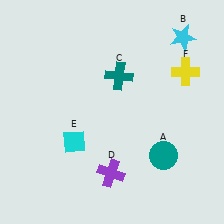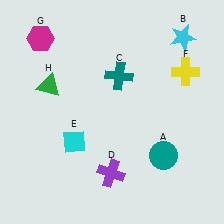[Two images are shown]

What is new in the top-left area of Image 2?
A magenta hexagon (G) was added in the top-left area of Image 2.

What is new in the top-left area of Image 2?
A green triangle (H) was added in the top-left area of Image 2.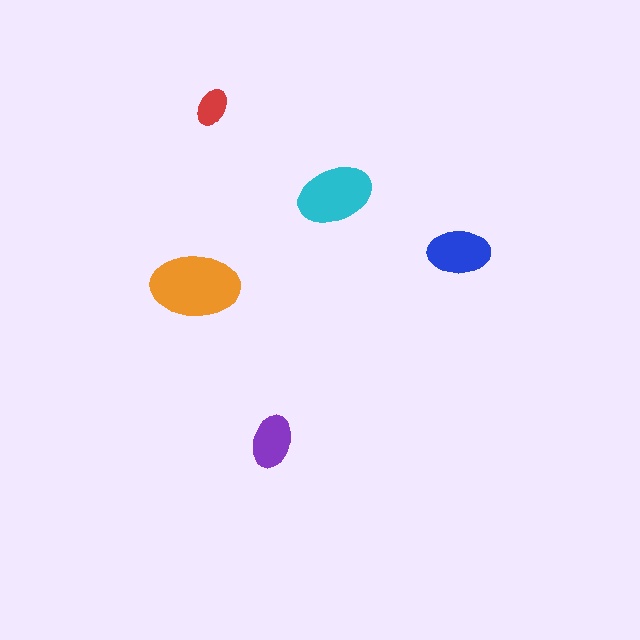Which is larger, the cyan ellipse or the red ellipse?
The cyan one.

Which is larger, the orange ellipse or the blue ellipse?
The orange one.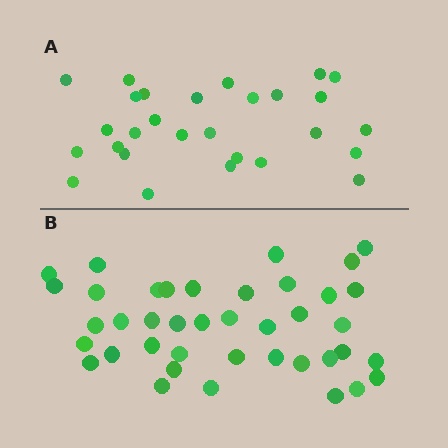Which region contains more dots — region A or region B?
Region B (the bottom region) has more dots.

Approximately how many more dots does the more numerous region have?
Region B has roughly 12 or so more dots than region A.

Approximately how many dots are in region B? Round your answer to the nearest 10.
About 40 dots.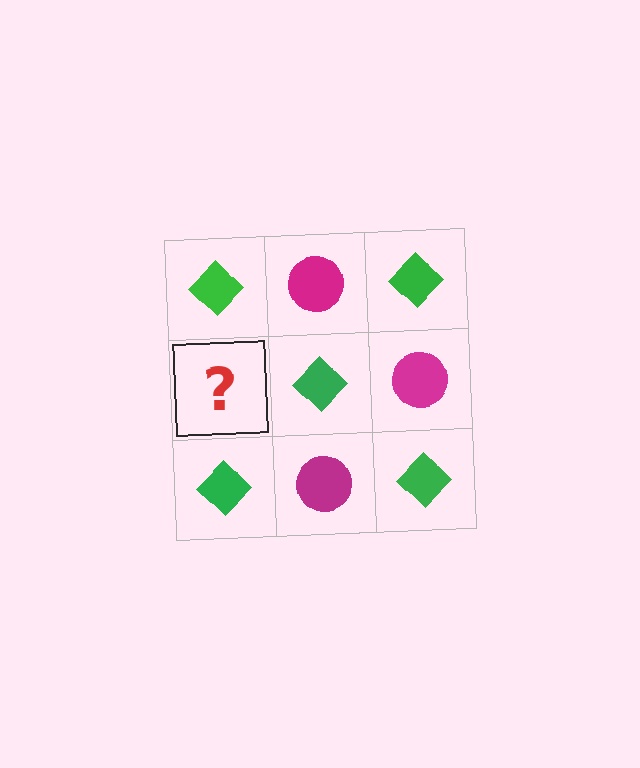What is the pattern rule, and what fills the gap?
The rule is that it alternates green diamond and magenta circle in a checkerboard pattern. The gap should be filled with a magenta circle.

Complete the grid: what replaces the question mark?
The question mark should be replaced with a magenta circle.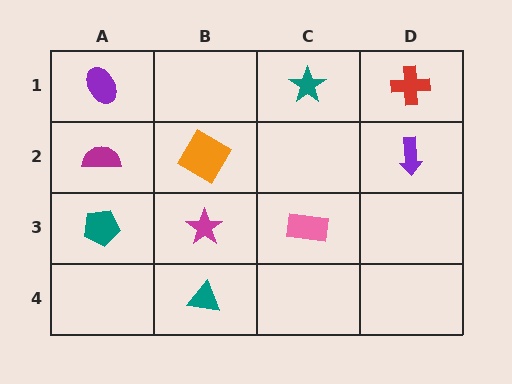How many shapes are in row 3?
3 shapes.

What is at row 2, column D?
A purple arrow.